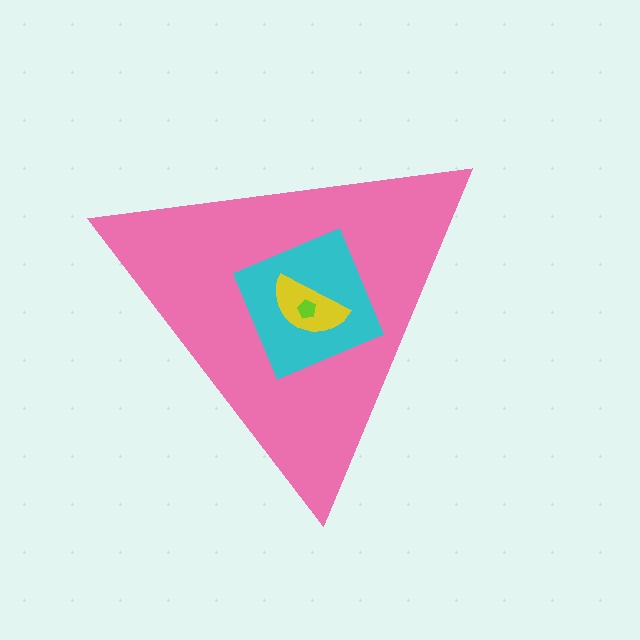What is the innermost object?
The lime pentagon.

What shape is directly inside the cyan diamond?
The yellow semicircle.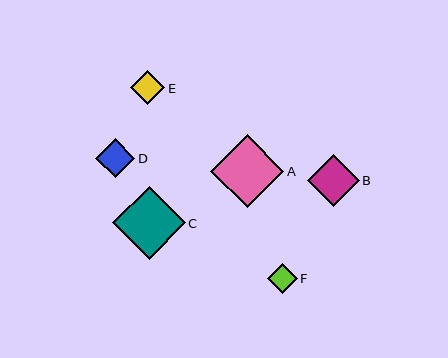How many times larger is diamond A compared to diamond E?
Diamond A is approximately 2.1 times the size of diamond E.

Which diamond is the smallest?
Diamond F is the smallest with a size of approximately 30 pixels.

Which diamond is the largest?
Diamond A is the largest with a size of approximately 73 pixels.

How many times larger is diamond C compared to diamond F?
Diamond C is approximately 2.5 times the size of diamond F.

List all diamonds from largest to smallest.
From largest to smallest: A, C, B, D, E, F.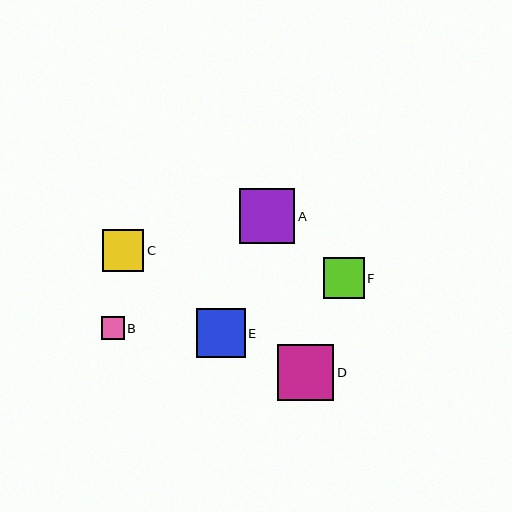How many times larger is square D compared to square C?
Square D is approximately 1.4 times the size of square C.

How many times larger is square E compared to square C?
Square E is approximately 1.2 times the size of square C.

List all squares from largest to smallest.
From largest to smallest: D, A, E, F, C, B.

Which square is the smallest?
Square B is the smallest with a size of approximately 23 pixels.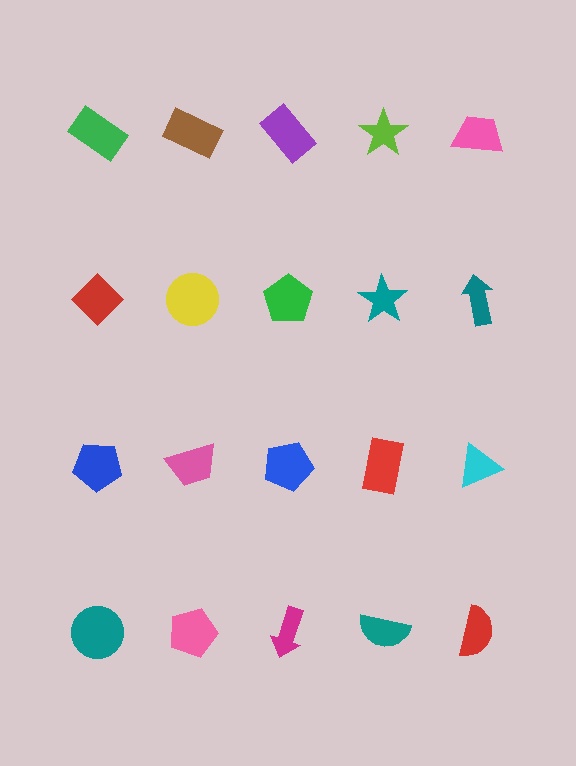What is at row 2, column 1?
A red diamond.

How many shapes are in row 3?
5 shapes.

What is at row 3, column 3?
A blue pentagon.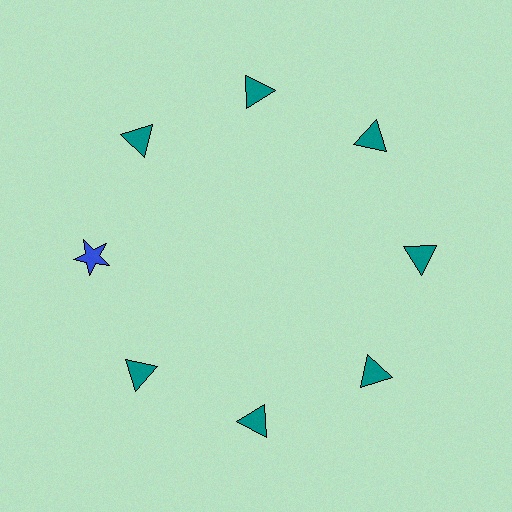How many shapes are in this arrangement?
There are 8 shapes arranged in a ring pattern.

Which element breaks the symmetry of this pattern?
The blue star at roughly the 9 o'clock position breaks the symmetry. All other shapes are teal triangles.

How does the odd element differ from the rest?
It differs in both color (blue instead of teal) and shape (star instead of triangle).